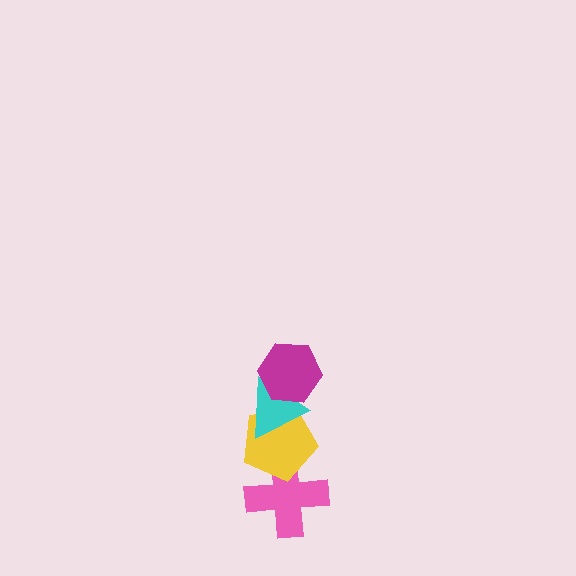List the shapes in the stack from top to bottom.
From top to bottom: the magenta hexagon, the cyan triangle, the yellow pentagon, the pink cross.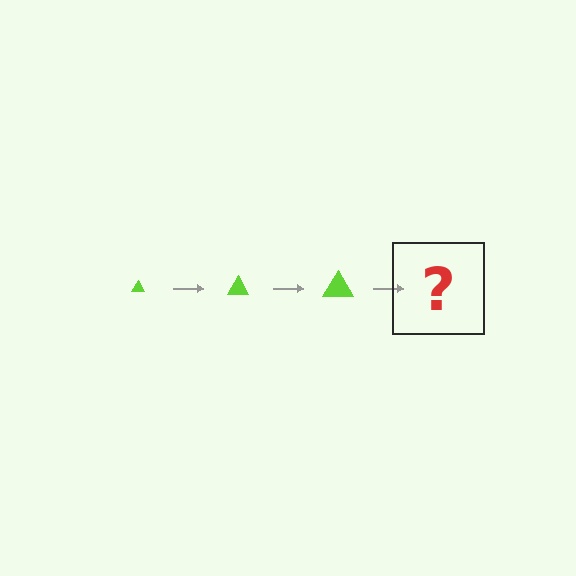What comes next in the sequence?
The next element should be a lime triangle, larger than the previous one.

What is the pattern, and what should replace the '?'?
The pattern is that the triangle gets progressively larger each step. The '?' should be a lime triangle, larger than the previous one.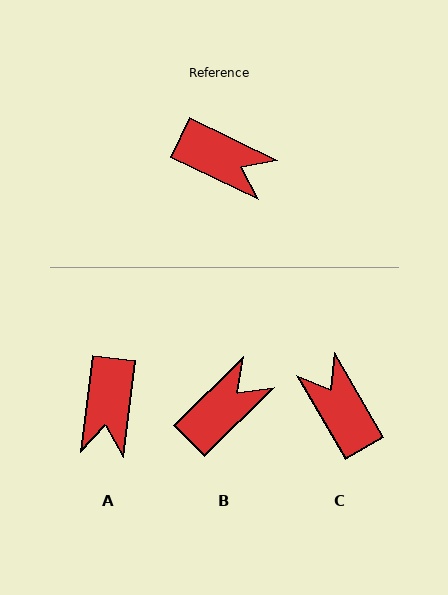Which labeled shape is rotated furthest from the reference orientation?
C, about 146 degrees away.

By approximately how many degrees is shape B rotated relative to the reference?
Approximately 70 degrees counter-clockwise.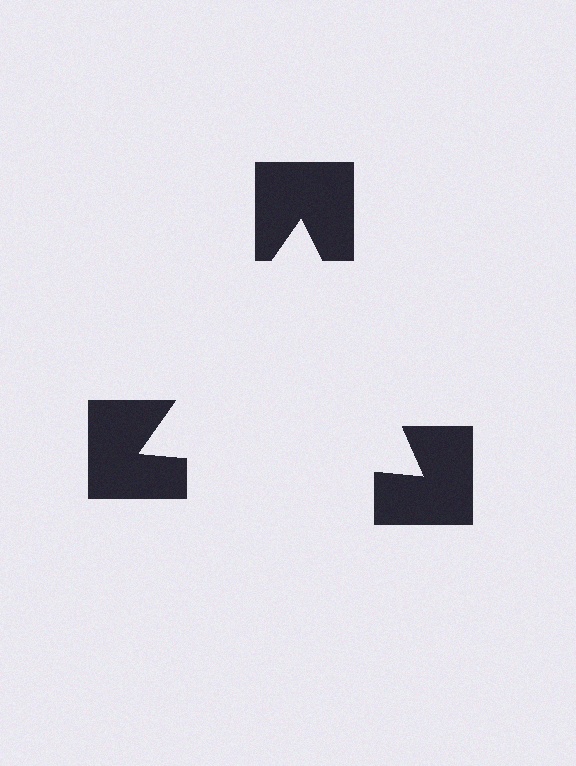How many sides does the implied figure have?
3 sides.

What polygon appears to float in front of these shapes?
An illusory triangle — its edges are inferred from the aligned wedge cuts in the notched squares, not physically drawn.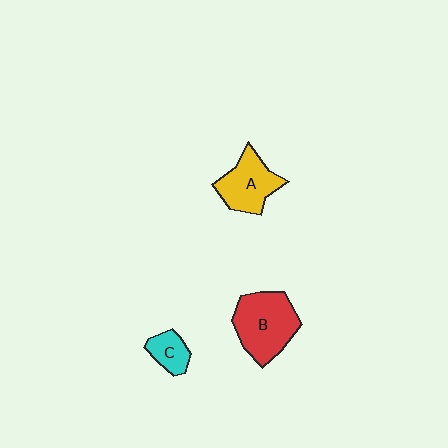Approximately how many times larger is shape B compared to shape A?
Approximately 1.3 times.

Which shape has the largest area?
Shape B (red).